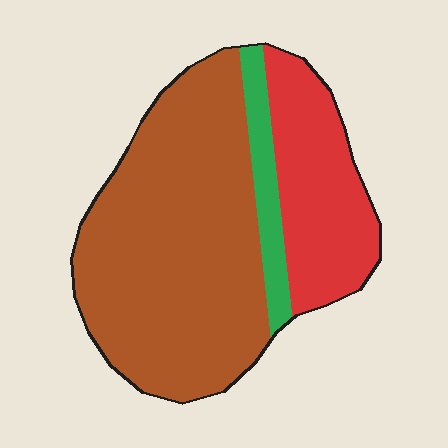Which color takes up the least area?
Green, at roughly 10%.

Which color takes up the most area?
Brown, at roughly 65%.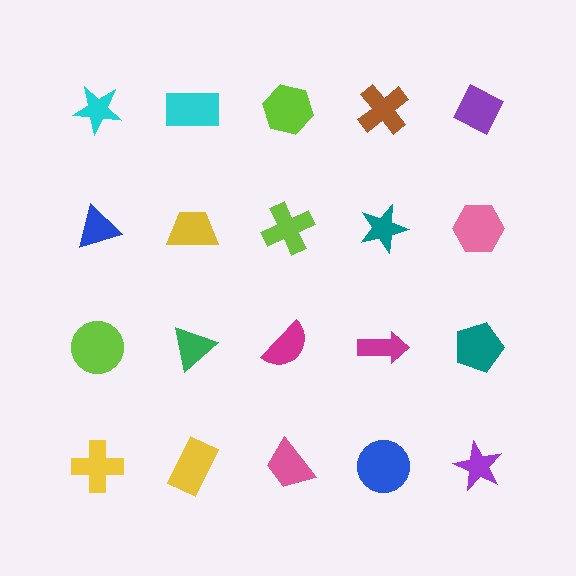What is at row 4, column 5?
A purple star.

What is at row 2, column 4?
A teal star.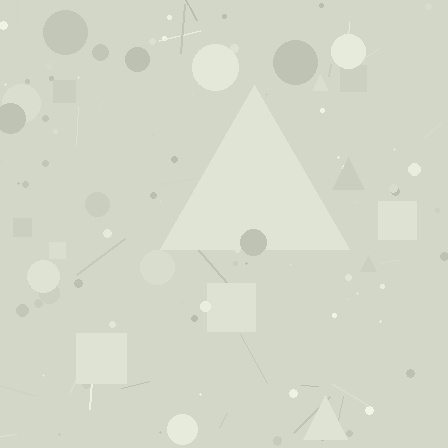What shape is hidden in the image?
A triangle is hidden in the image.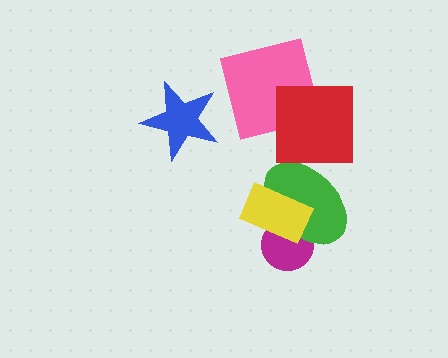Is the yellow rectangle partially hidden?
No, no other shape covers it.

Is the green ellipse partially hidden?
Yes, it is partially covered by another shape.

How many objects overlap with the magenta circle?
2 objects overlap with the magenta circle.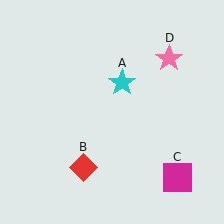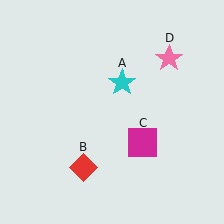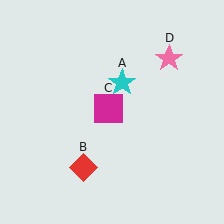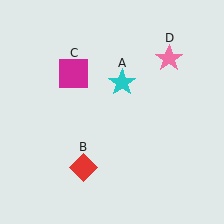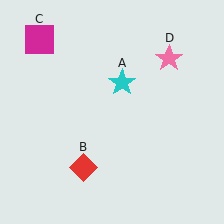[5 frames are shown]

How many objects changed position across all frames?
1 object changed position: magenta square (object C).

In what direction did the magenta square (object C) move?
The magenta square (object C) moved up and to the left.